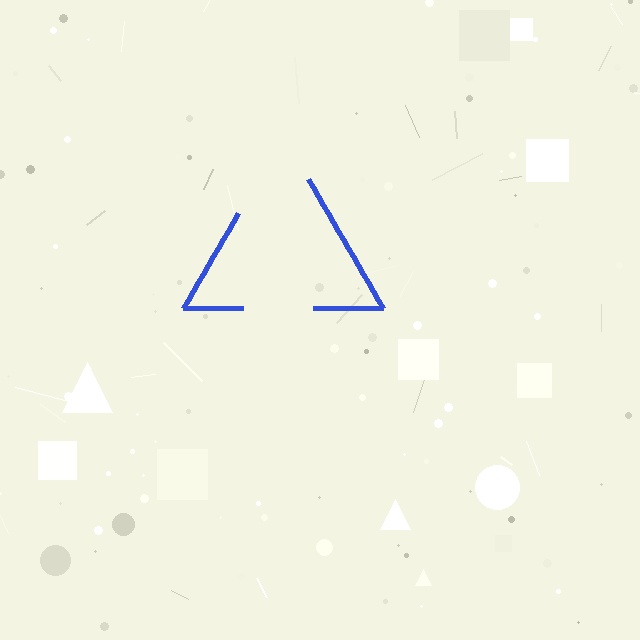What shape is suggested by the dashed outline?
The dashed outline suggests a triangle.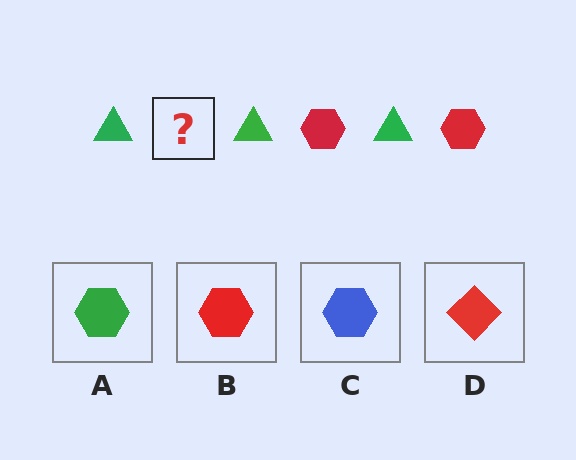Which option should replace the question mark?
Option B.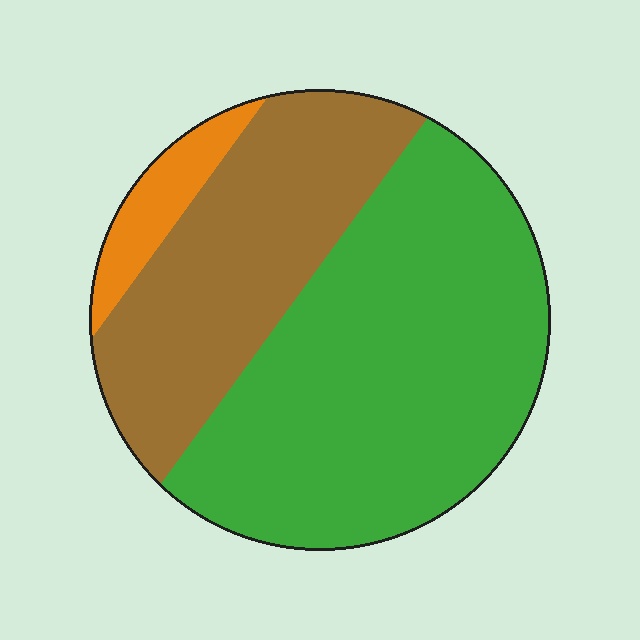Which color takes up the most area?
Green, at roughly 60%.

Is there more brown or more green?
Green.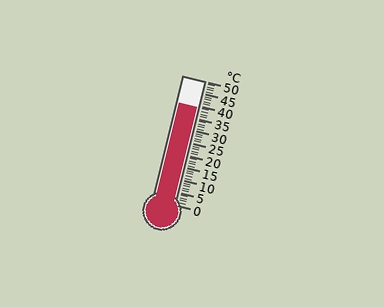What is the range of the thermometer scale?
The thermometer scale ranges from 0°C to 50°C.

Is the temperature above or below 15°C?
The temperature is above 15°C.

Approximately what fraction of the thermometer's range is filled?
The thermometer is filled to approximately 80% of its range.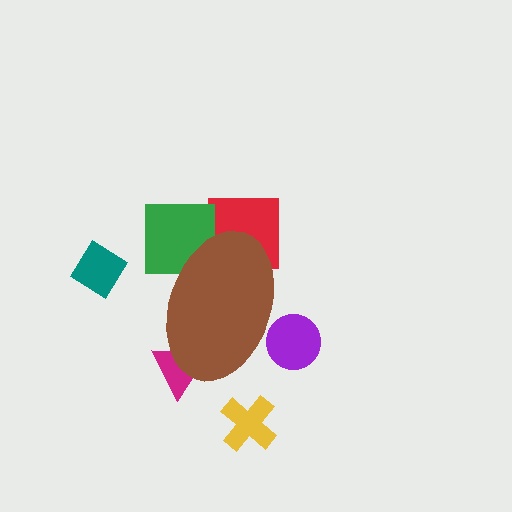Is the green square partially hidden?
Yes, the green square is partially hidden behind the brown ellipse.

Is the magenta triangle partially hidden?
Yes, the magenta triangle is partially hidden behind the brown ellipse.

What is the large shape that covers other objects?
A brown ellipse.